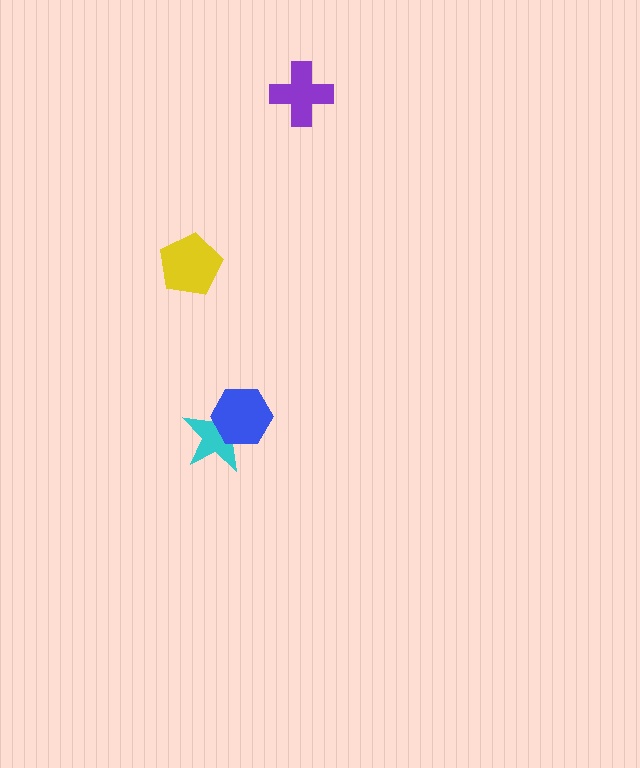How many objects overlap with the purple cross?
0 objects overlap with the purple cross.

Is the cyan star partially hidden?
Yes, it is partially covered by another shape.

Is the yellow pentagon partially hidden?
No, no other shape covers it.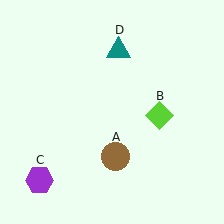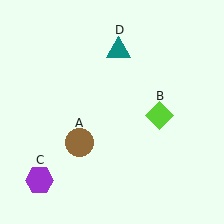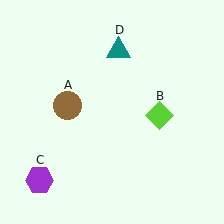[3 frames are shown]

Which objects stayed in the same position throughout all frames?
Lime diamond (object B) and purple hexagon (object C) and teal triangle (object D) remained stationary.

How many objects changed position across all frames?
1 object changed position: brown circle (object A).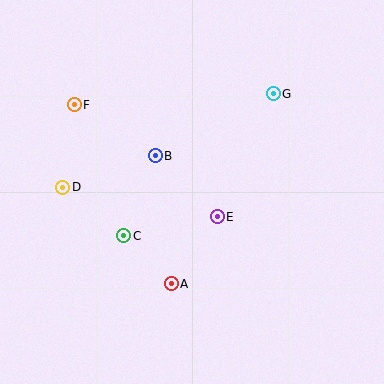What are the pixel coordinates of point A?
Point A is at (171, 284).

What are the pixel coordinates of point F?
Point F is at (74, 105).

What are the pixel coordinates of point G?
Point G is at (273, 94).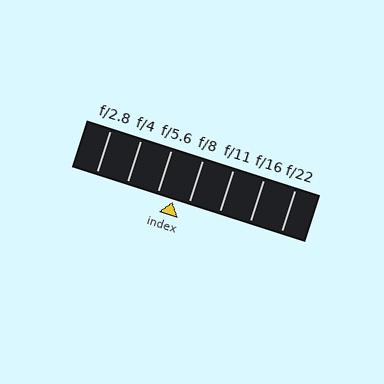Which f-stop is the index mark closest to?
The index mark is closest to f/8.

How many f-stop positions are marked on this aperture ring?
There are 7 f-stop positions marked.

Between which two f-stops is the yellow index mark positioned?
The index mark is between f/5.6 and f/8.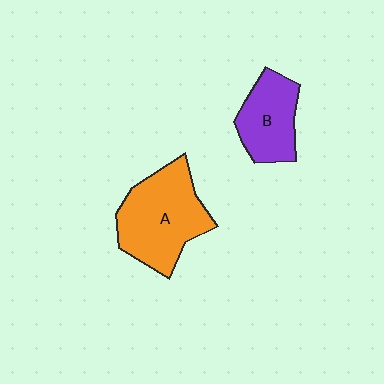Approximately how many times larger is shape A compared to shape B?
Approximately 1.6 times.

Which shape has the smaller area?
Shape B (purple).